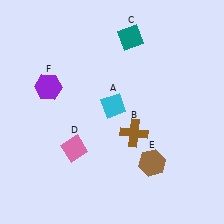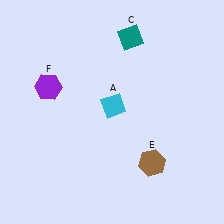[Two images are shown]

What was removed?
The pink diamond (D), the brown cross (B) were removed in Image 2.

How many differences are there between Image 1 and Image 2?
There are 2 differences between the two images.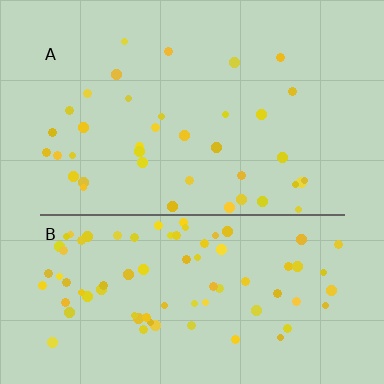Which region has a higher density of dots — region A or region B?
B (the bottom).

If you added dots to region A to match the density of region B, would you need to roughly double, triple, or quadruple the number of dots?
Approximately double.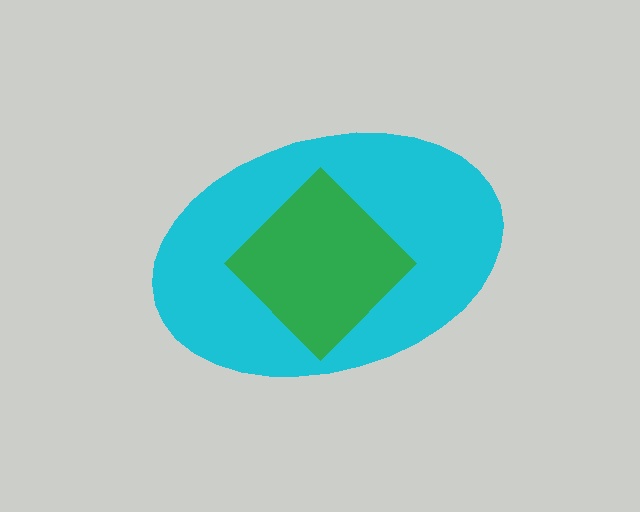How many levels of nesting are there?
2.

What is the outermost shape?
The cyan ellipse.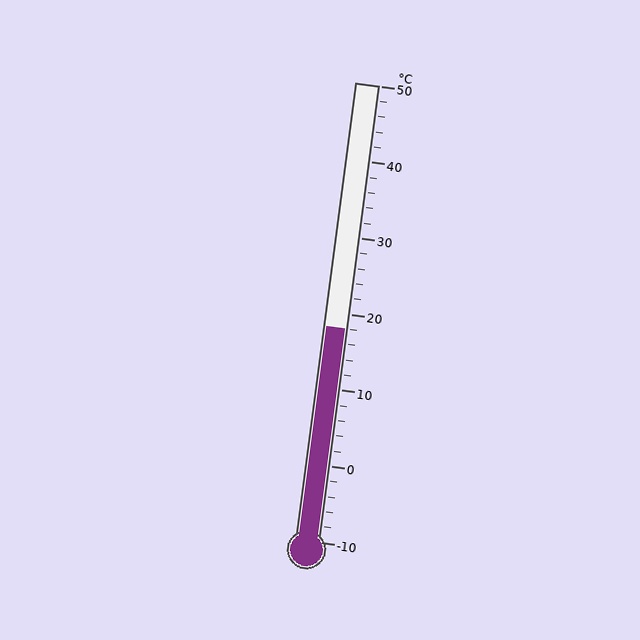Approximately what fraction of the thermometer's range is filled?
The thermometer is filled to approximately 45% of its range.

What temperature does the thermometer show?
The thermometer shows approximately 18°C.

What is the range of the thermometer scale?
The thermometer scale ranges from -10°C to 50°C.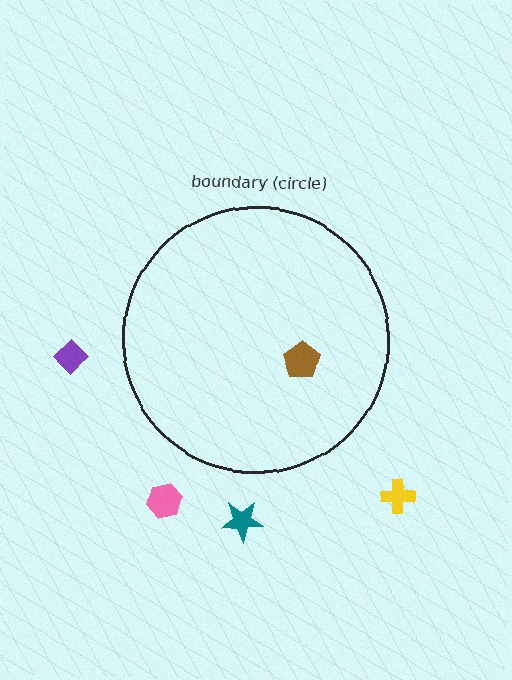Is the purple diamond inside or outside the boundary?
Outside.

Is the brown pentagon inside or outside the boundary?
Inside.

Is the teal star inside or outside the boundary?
Outside.